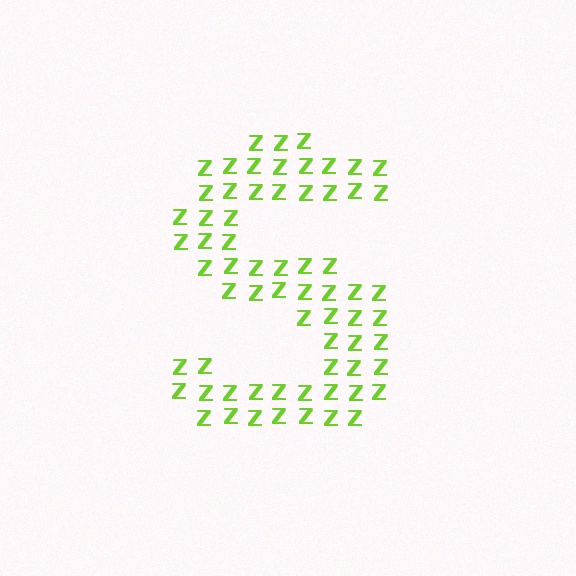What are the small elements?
The small elements are letter Z's.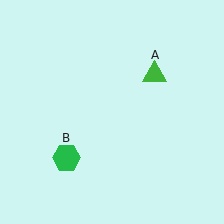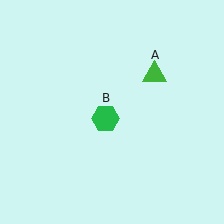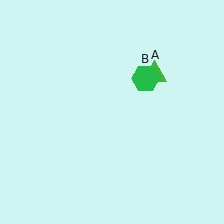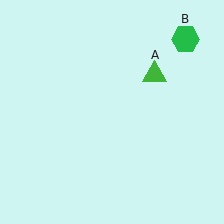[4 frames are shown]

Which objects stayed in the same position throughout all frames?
Green triangle (object A) remained stationary.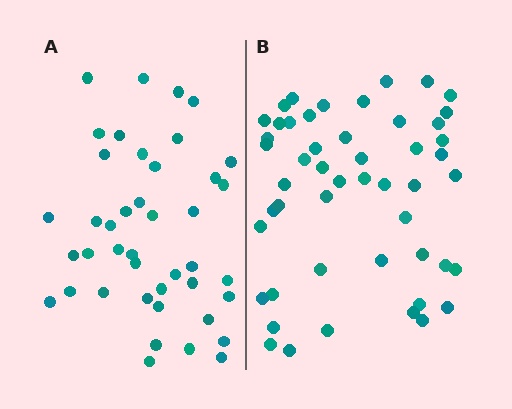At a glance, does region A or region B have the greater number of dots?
Region B (the right region) has more dots.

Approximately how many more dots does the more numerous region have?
Region B has roughly 8 or so more dots than region A.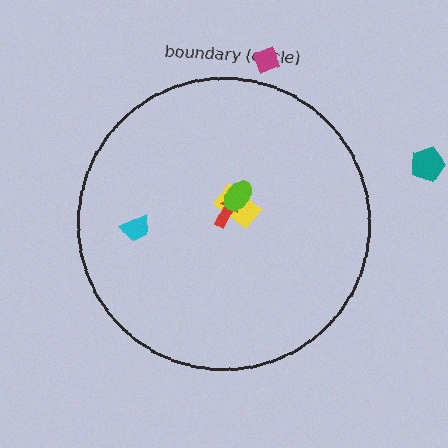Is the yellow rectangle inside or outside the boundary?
Inside.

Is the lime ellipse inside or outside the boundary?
Inside.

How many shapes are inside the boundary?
4 inside, 2 outside.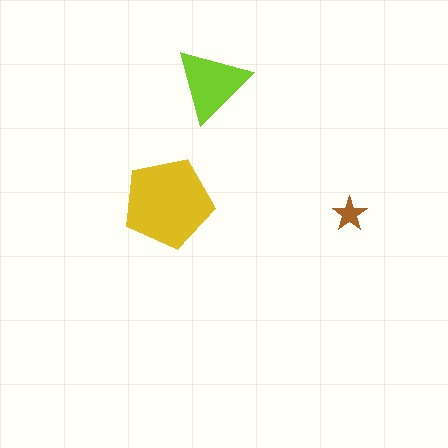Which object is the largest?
The yellow pentagon.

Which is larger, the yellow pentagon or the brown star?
The yellow pentagon.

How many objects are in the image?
There are 3 objects in the image.